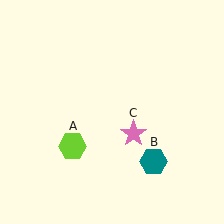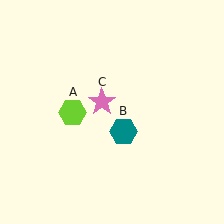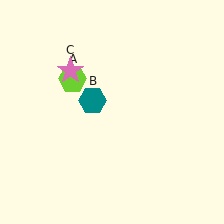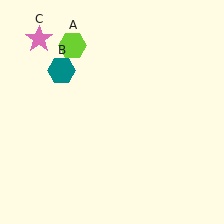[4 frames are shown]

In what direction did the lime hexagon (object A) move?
The lime hexagon (object A) moved up.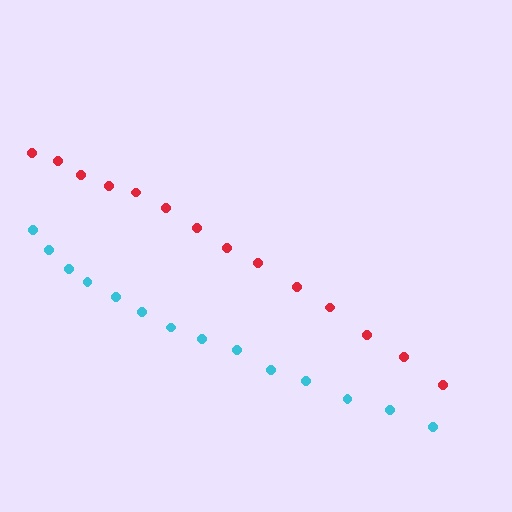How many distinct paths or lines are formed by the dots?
There are 2 distinct paths.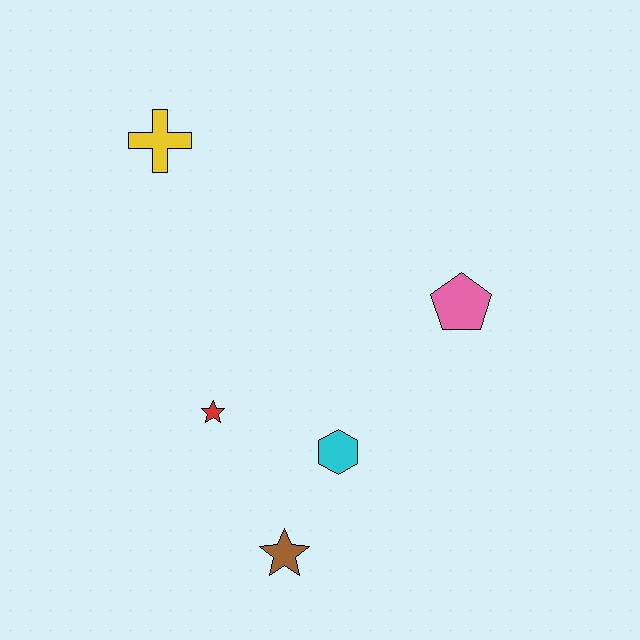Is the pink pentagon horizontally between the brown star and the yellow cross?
No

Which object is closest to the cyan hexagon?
The brown star is closest to the cyan hexagon.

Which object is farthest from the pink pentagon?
The yellow cross is farthest from the pink pentagon.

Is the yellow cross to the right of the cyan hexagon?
No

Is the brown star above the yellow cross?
No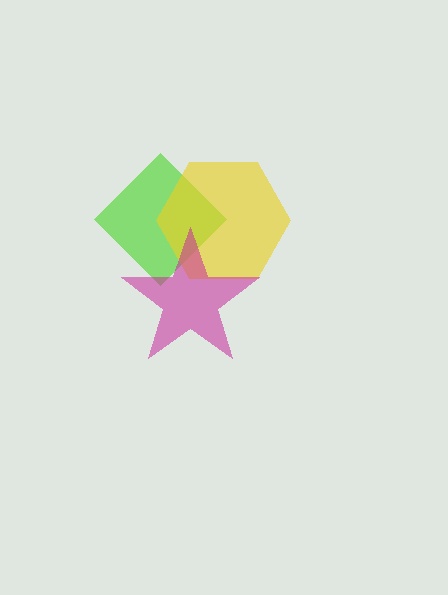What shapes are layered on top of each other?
The layered shapes are: a lime diamond, a yellow hexagon, a magenta star.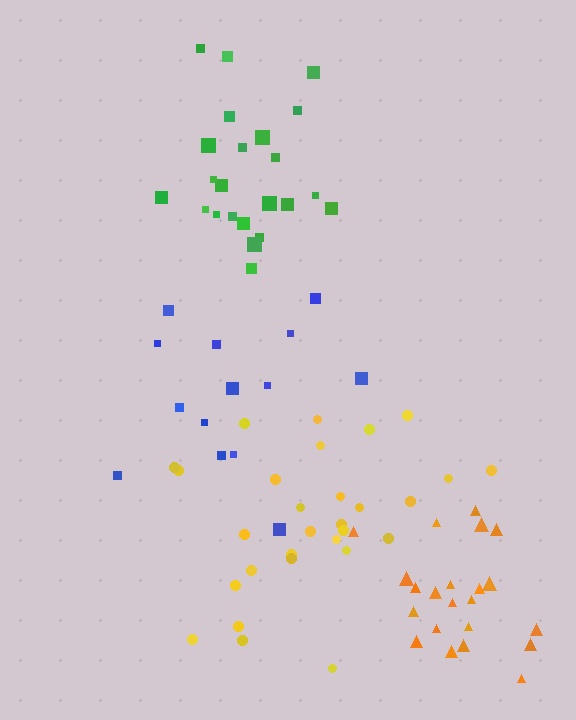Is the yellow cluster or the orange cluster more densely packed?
Orange.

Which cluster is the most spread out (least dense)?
Blue.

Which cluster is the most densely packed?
Orange.